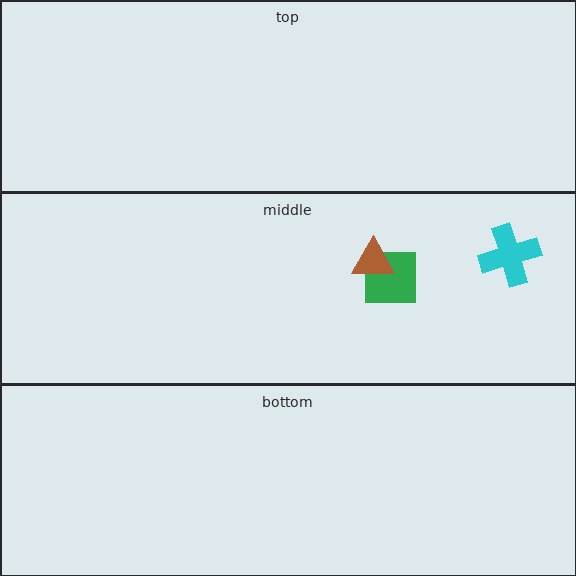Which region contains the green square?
The middle region.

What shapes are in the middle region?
The green square, the brown triangle, the cyan cross.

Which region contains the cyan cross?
The middle region.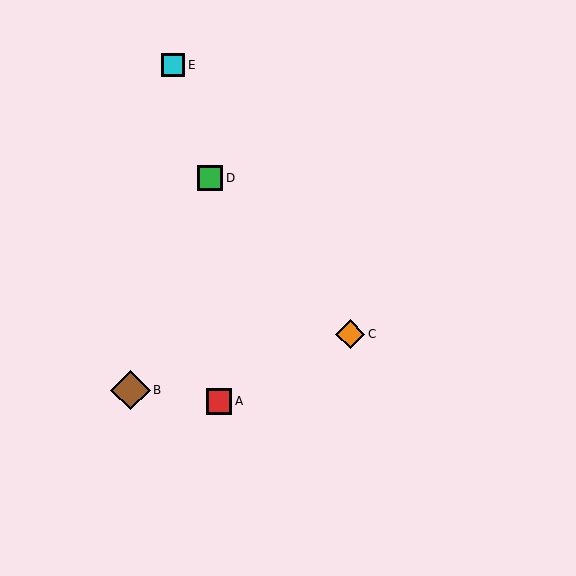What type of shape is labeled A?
Shape A is a red square.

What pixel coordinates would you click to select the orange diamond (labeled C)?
Click at (350, 334) to select the orange diamond C.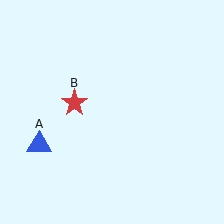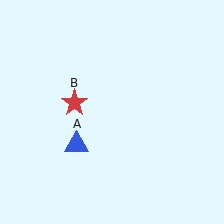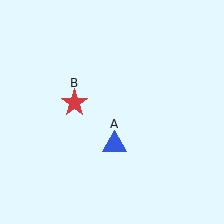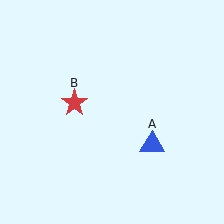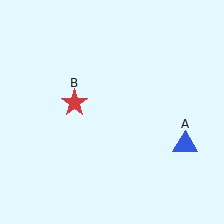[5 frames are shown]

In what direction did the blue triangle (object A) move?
The blue triangle (object A) moved right.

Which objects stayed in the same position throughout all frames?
Red star (object B) remained stationary.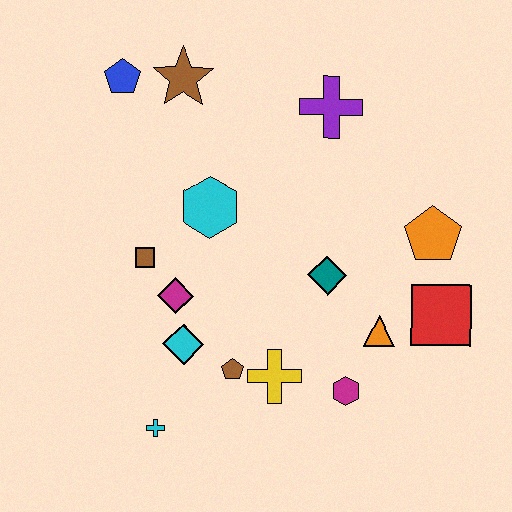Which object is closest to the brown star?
The blue pentagon is closest to the brown star.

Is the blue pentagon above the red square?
Yes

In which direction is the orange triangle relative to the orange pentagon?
The orange triangle is below the orange pentagon.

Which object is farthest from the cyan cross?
The purple cross is farthest from the cyan cross.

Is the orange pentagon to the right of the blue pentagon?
Yes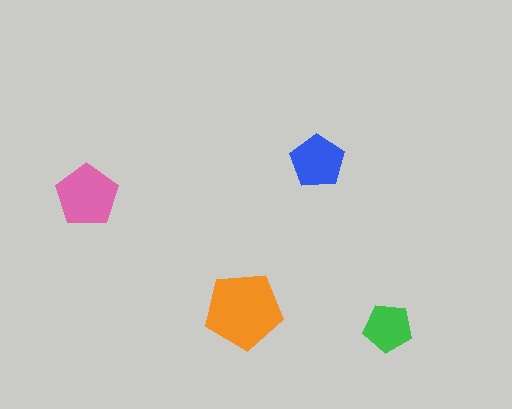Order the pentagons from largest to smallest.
the orange one, the pink one, the blue one, the green one.